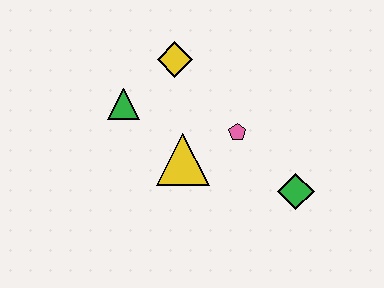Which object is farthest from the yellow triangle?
The green diamond is farthest from the yellow triangle.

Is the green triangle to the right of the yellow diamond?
No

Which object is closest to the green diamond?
The pink pentagon is closest to the green diamond.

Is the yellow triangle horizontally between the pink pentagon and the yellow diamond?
Yes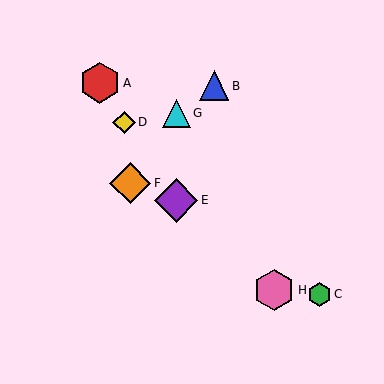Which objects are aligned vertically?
Objects E, G are aligned vertically.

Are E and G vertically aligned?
Yes, both are at x≈176.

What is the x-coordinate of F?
Object F is at x≈130.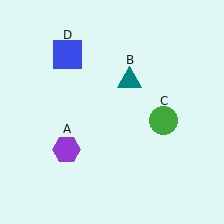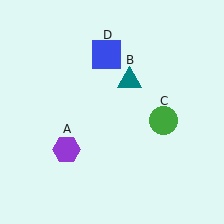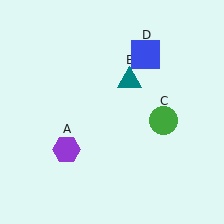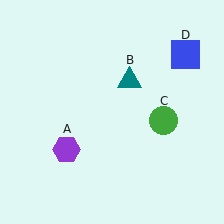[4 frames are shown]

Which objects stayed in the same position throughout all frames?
Purple hexagon (object A) and teal triangle (object B) and green circle (object C) remained stationary.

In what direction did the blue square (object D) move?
The blue square (object D) moved right.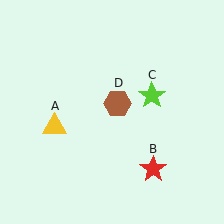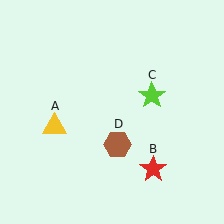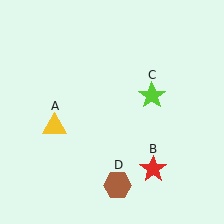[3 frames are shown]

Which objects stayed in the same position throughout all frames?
Yellow triangle (object A) and red star (object B) and lime star (object C) remained stationary.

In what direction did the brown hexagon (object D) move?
The brown hexagon (object D) moved down.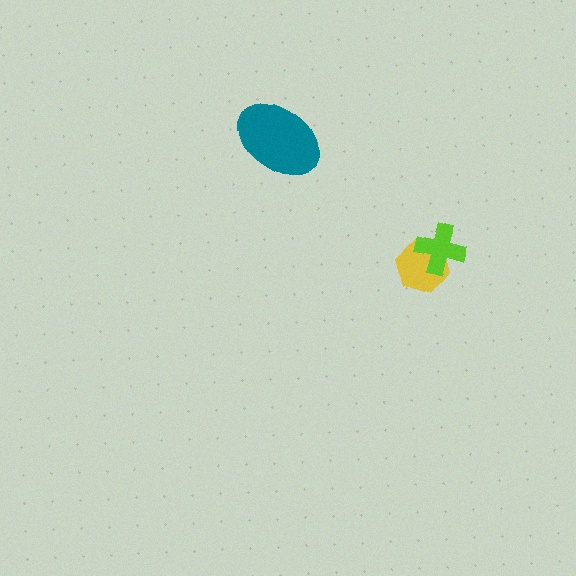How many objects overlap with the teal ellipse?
0 objects overlap with the teal ellipse.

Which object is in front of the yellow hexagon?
The lime cross is in front of the yellow hexagon.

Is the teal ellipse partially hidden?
No, no other shape covers it.